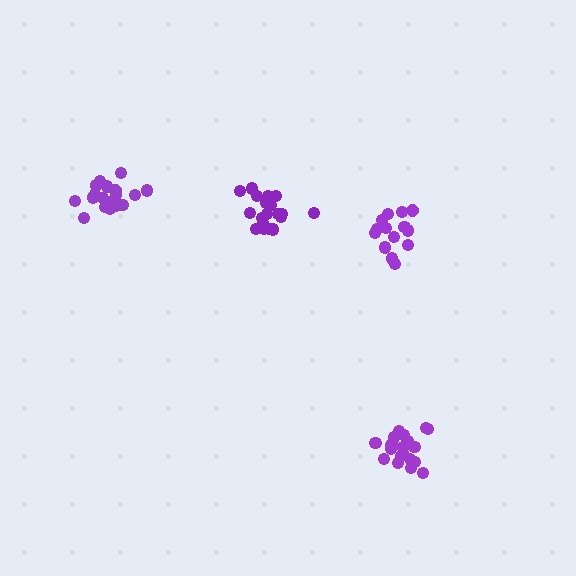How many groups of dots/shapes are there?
There are 4 groups.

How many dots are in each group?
Group 1: 19 dots, Group 2: 19 dots, Group 3: 14 dots, Group 4: 19 dots (71 total).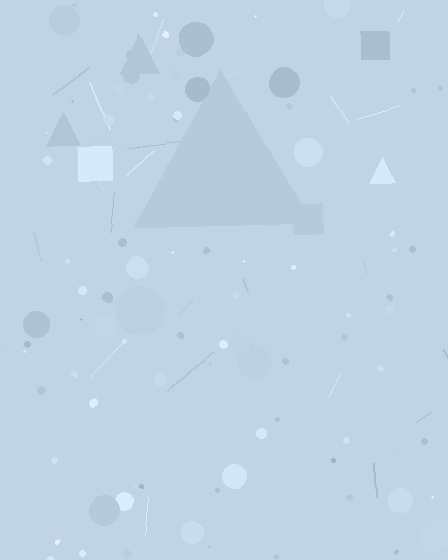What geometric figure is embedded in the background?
A triangle is embedded in the background.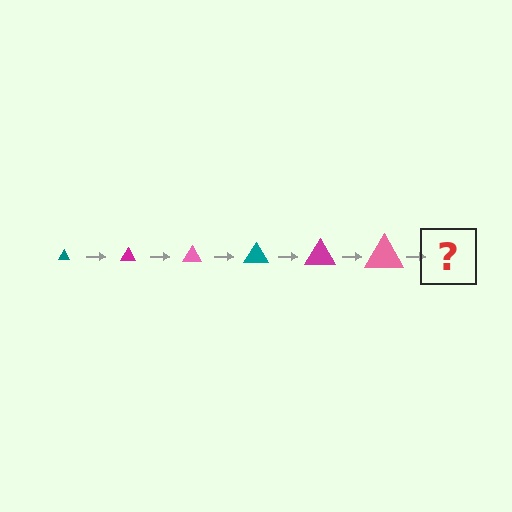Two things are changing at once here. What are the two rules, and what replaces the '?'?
The two rules are that the triangle grows larger each step and the color cycles through teal, magenta, and pink. The '?' should be a teal triangle, larger than the previous one.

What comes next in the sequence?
The next element should be a teal triangle, larger than the previous one.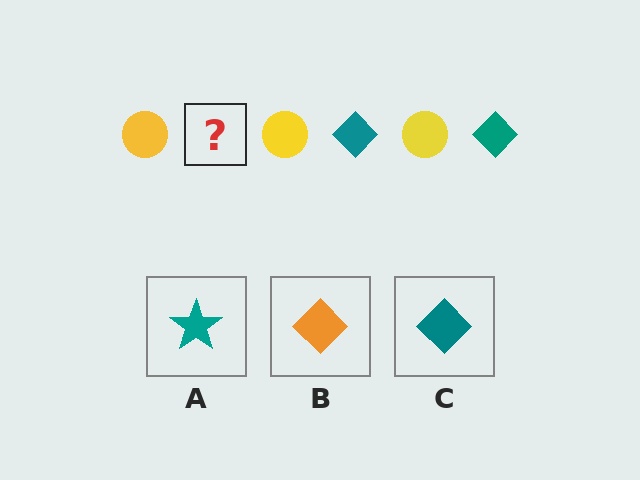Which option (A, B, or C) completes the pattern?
C.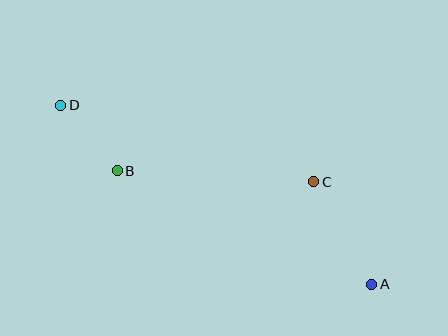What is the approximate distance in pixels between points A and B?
The distance between A and B is approximately 279 pixels.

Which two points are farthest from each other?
Points A and D are farthest from each other.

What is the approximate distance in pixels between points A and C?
The distance between A and C is approximately 118 pixels.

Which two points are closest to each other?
Points B and D are closest to each other.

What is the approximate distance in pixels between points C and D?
The distance between C and D is approximately 264 pixels.